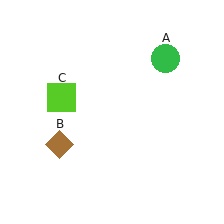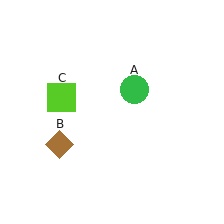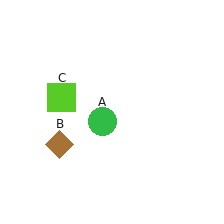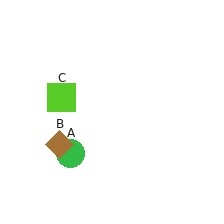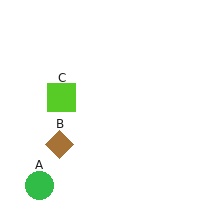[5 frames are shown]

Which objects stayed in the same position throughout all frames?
Brown diamond (object B) and lime square (object C) remained stationary.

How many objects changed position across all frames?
1 object changed position: green circle (object A).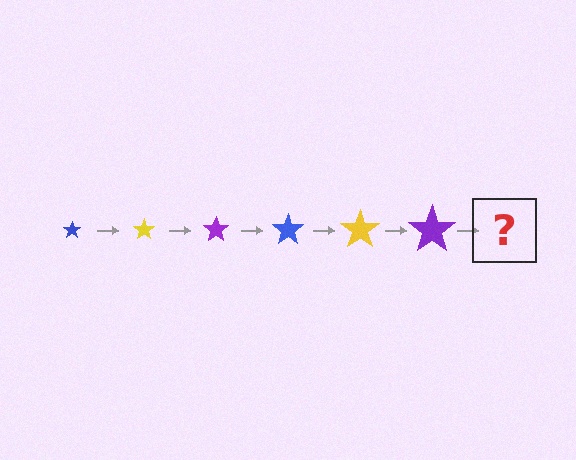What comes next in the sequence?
The next element should be a blue star, larger than the previous one.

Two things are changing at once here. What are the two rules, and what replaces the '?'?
The two rules are that the star grows larger each step and the color cycles through blue, yellow, and purple. The '?' should be a blue star, larger than the previous one.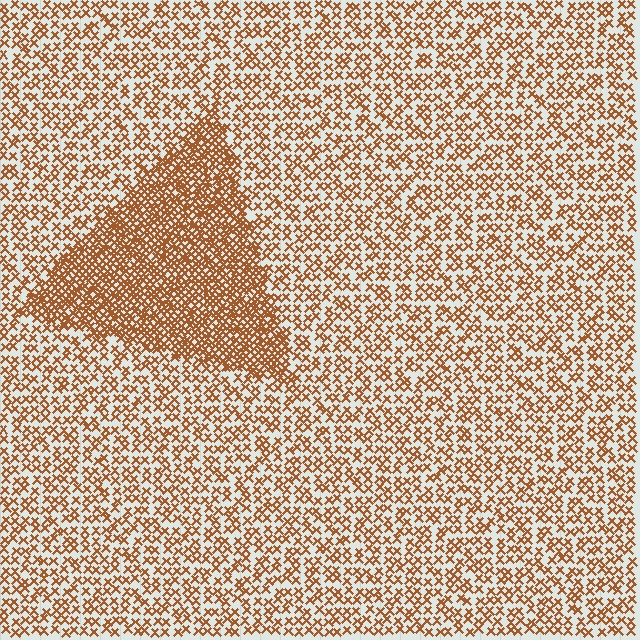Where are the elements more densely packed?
The elements are more densely packed inside the triangle boundary.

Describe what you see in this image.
The image contains small brown elements arranged at two different densities. A triangle-shaped region is visible where the elements are more densely packed than the surrounding area.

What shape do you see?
I see a triangle.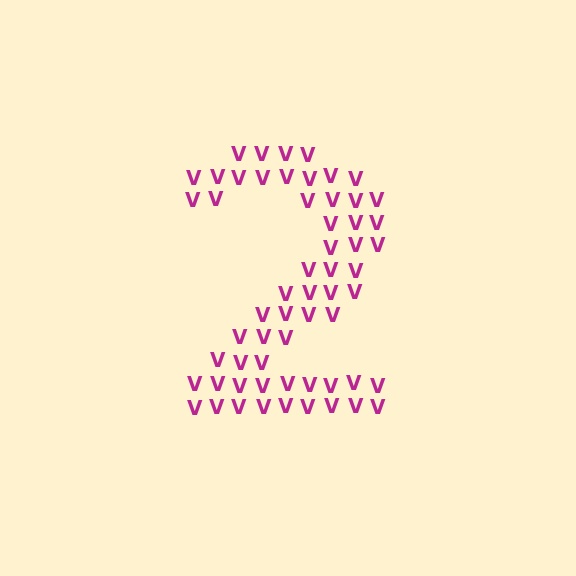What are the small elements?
The small elements are letter V's.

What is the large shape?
The large shape is the digit 2.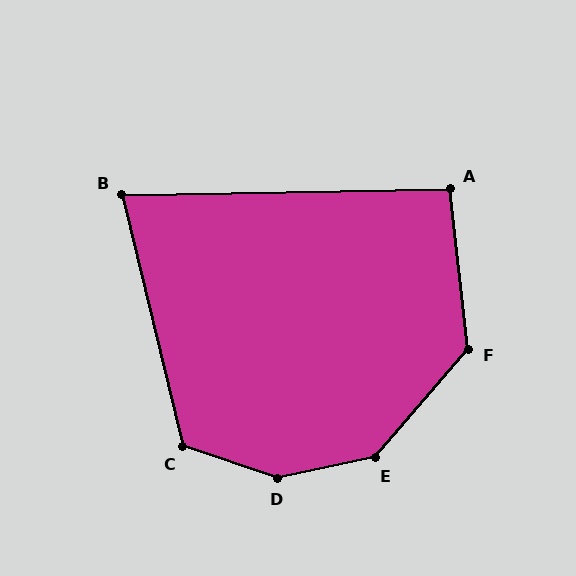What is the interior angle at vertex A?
Approximately 95 degrees (obtuse).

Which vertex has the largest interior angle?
D, at approximately 149 degrees.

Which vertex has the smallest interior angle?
B, at approximately 78 degrees.